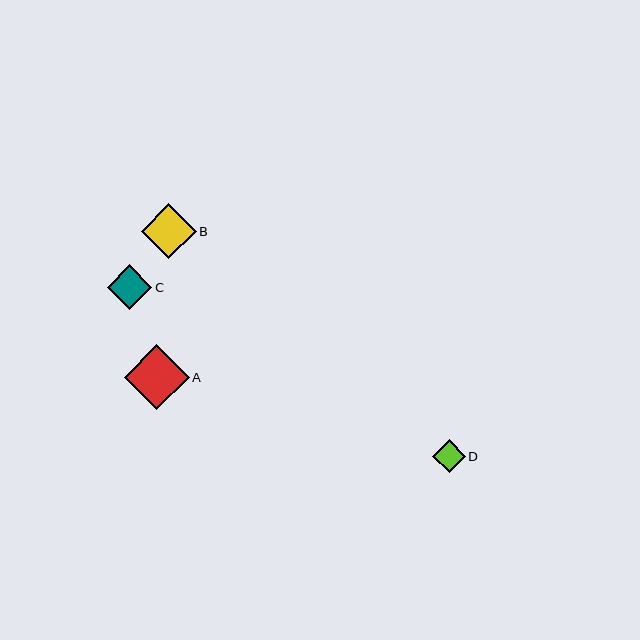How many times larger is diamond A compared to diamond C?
Diamond A is approximately 1.5 times the size of diamond C.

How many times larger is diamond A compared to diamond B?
Diamond A is approximately 1.2 times the size of diamond B.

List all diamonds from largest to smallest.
From largest to smallest: A, B, C, D.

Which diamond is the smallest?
Diamond D is the smallest with a size of approximately 33 pixels.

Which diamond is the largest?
Diamond A is the largest with a size of approximately 64 pixels.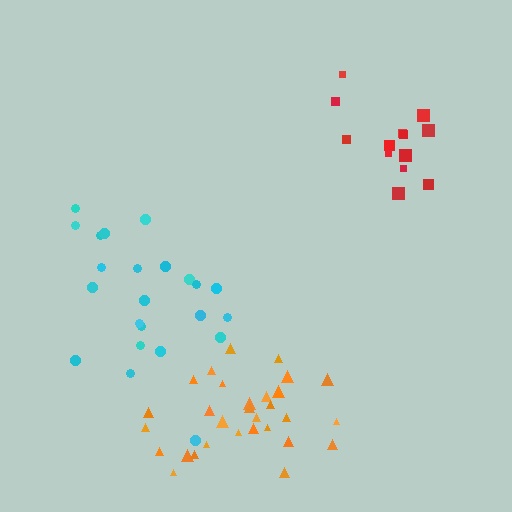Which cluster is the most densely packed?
Orange.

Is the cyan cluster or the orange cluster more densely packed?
Orange.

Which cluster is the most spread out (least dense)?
Cyan.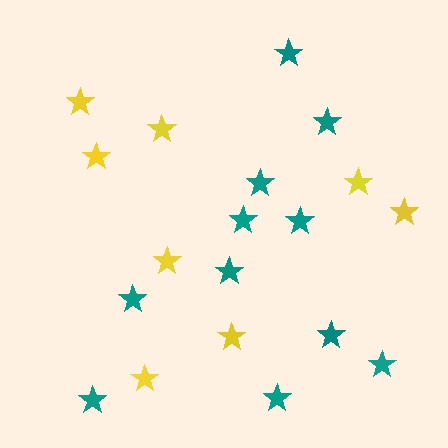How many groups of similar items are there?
There are 2 groups: one group of yellow stars (8) and one group of teal stars (11).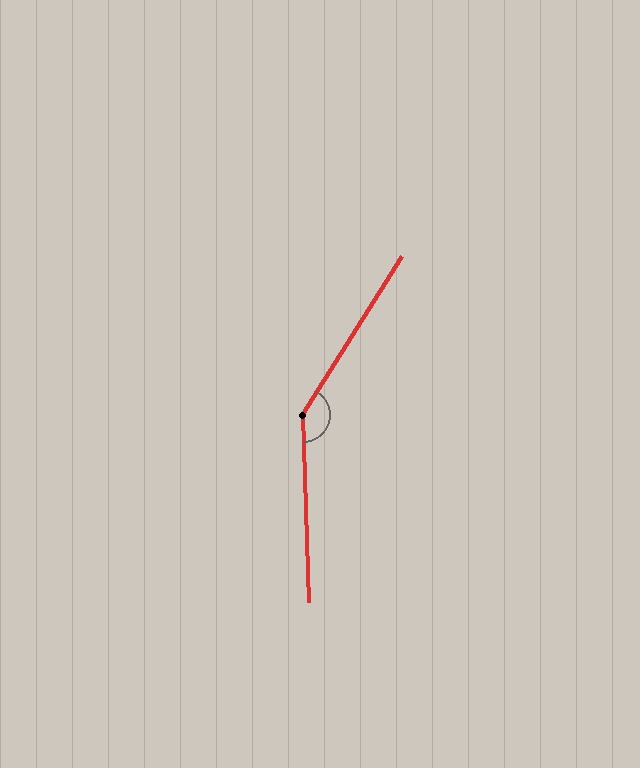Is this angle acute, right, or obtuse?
It is obtuse.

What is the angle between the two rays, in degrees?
Approximately 146 degrees.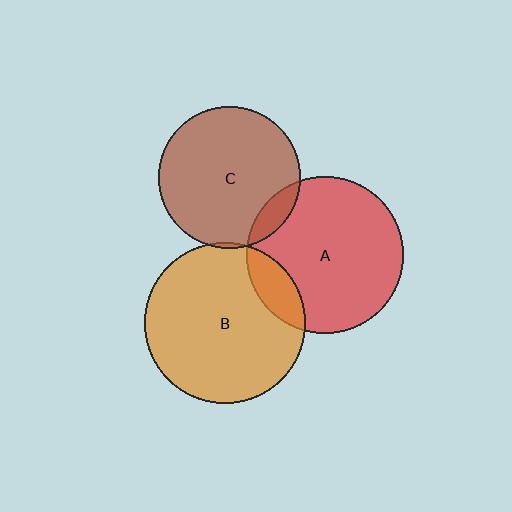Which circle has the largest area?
Circle B (orange).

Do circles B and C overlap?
Yes.